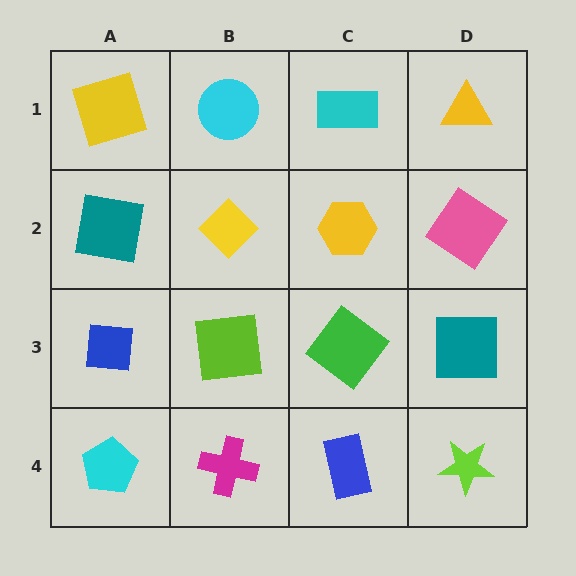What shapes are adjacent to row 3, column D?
A pink diamond (row 2, column D), a lime star (row 4, column D), a green diamond (row 3, column C).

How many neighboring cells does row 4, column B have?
3.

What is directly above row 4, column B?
A lime square.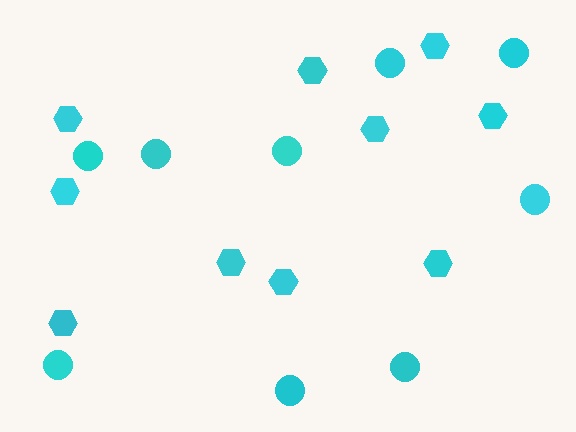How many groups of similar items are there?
There are 2 groups: one group of circles (9) and one group of hexagons (10).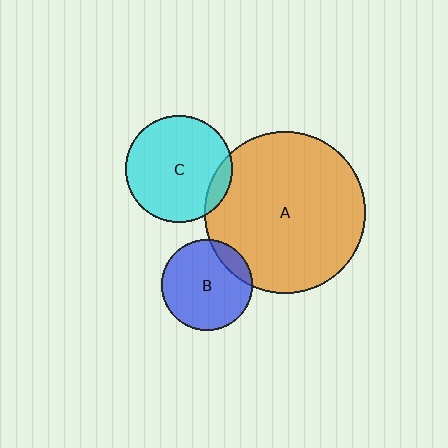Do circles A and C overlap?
Yes.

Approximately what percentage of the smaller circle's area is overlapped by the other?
Approximately 10%.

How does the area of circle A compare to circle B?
Approximately 3.1 times.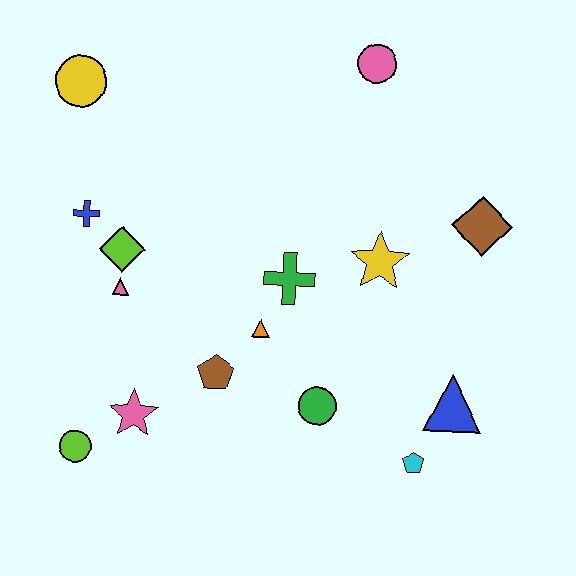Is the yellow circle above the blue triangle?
Yes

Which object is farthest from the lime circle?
The pink circle is farthest from the lime circle.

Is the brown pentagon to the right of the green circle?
No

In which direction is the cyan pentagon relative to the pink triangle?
The cyan pentagon is to the right of the pink triangle.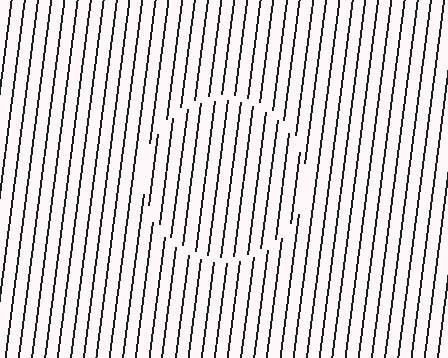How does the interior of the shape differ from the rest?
The interior of the shape contains the same grating, shifted by half a period — the contour is defined by the phase discontinuity where line-ends from the inner and outer gratings abut.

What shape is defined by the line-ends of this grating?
An illusory circle. The interior of the shape contains the same grating, shifted by half a period — the contour is defined by the phase discontinuity where line-ends from the inner and outer gratings abut.